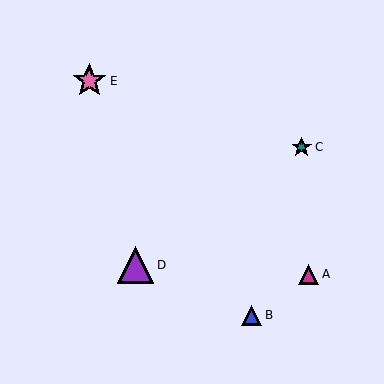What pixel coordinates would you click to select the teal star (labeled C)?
Click at (302, 147) to select the teal star C.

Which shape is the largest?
The purple triangle (labeled D) is the largest.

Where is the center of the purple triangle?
The center of the purple triangle is at (135, 265).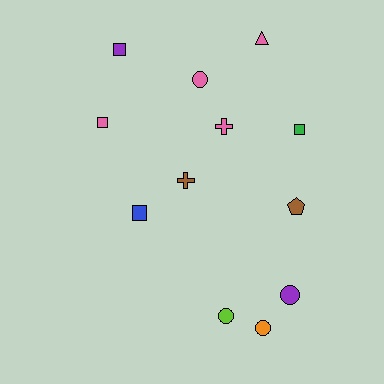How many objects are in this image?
There are 12 objects.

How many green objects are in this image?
There is 1 green object.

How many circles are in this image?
There are 4 circles.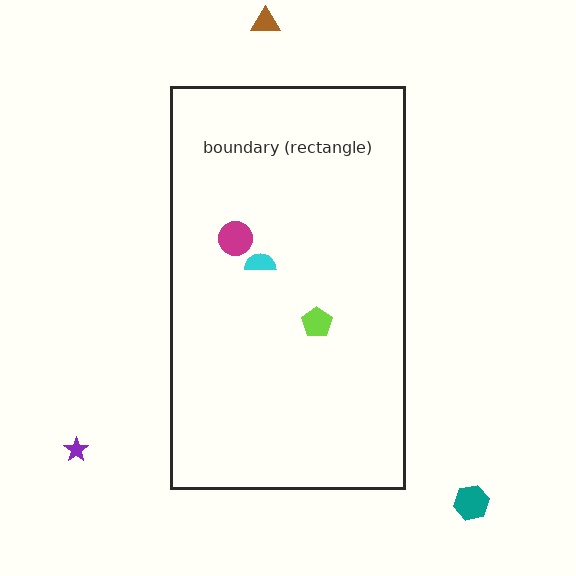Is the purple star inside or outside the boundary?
Outside.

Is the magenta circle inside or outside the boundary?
Inside.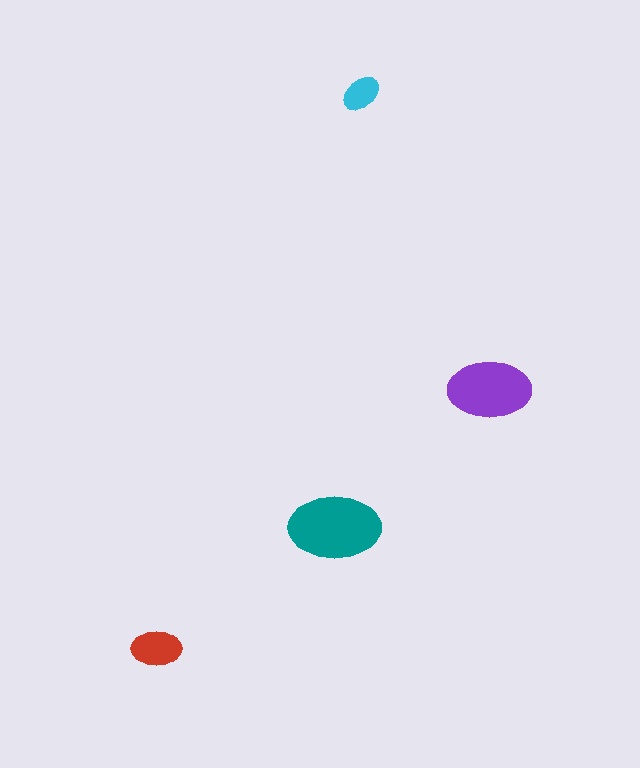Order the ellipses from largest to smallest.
the teal one, the purple one, the red one, the cyan one.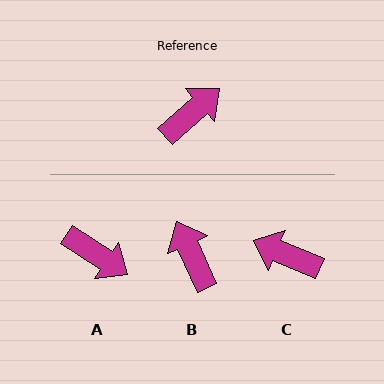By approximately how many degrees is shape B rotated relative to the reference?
Approximately 73 degrees counter-clockwise.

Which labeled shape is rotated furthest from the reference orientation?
C, about 115 degrees away.